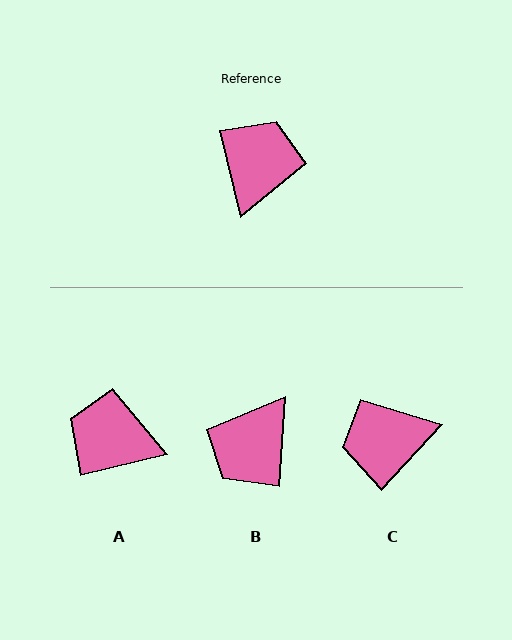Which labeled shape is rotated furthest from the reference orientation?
B, about 163 degrees away.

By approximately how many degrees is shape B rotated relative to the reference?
Approximately 163 degrees counter-clockwise.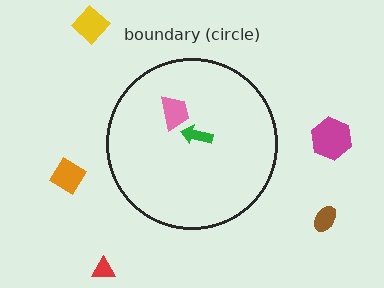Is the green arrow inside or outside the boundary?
Inside.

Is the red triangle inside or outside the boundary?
Outside.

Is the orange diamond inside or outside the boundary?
Outside.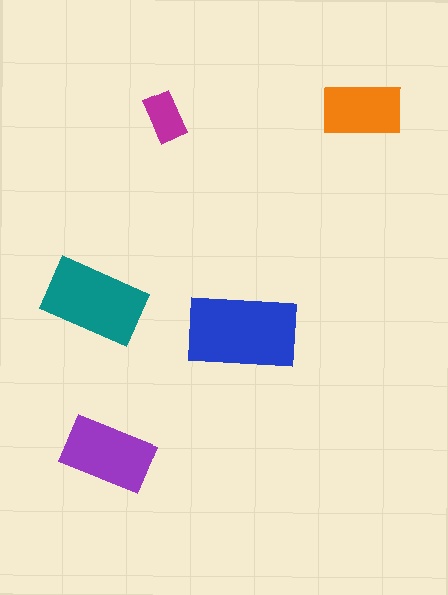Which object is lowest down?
The purple rectangle is bottommost.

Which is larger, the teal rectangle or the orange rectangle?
The teal one.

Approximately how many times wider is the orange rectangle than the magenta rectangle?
About 1.5 times wider.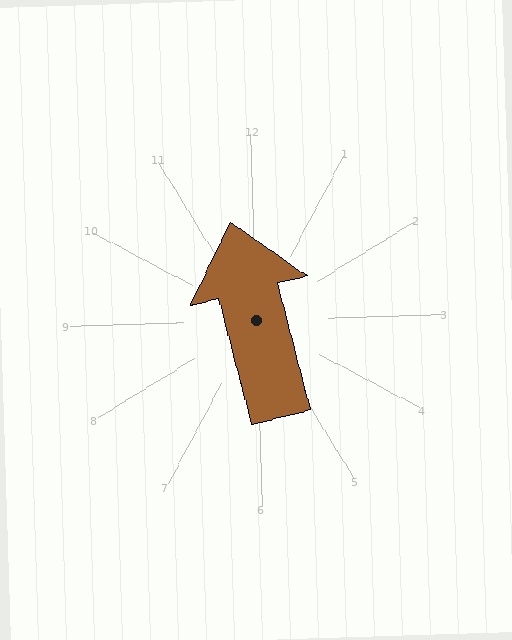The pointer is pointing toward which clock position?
Roughly 12 o'clock.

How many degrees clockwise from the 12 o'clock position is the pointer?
Approximately 347 degrees.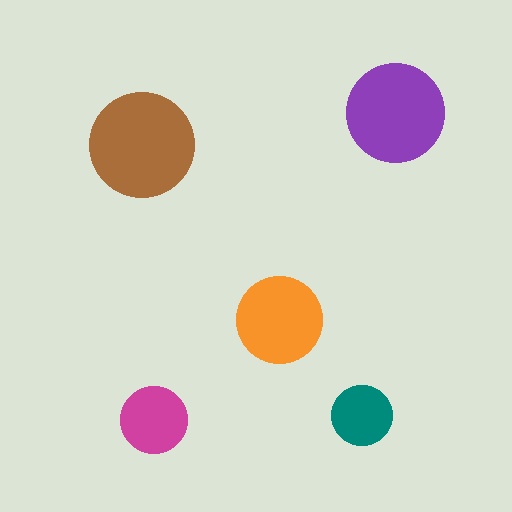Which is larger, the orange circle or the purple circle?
The purple one.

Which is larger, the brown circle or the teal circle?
The brown one.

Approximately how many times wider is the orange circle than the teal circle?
About 1.5 times wider.